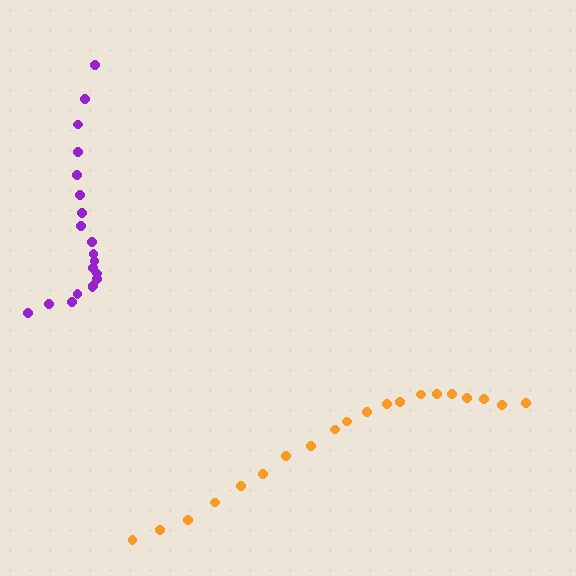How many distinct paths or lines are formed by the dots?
There are 2 distinct paths.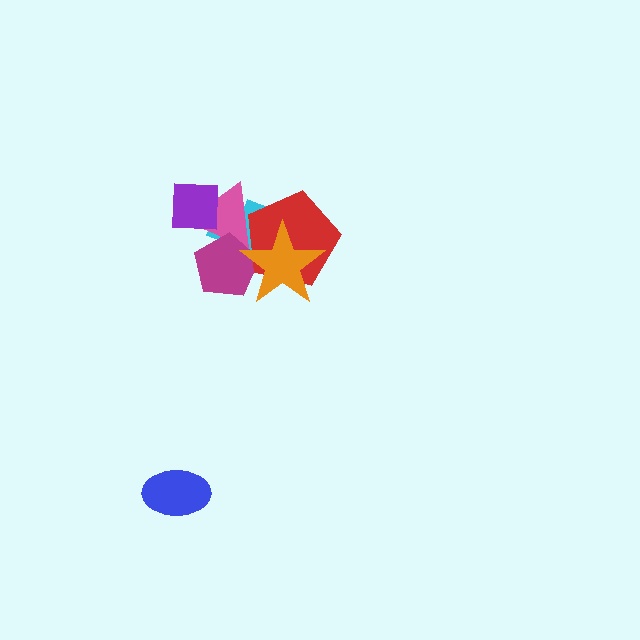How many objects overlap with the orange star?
4 objects overlap with the orange star.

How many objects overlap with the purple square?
2 objects overlap with the purple square.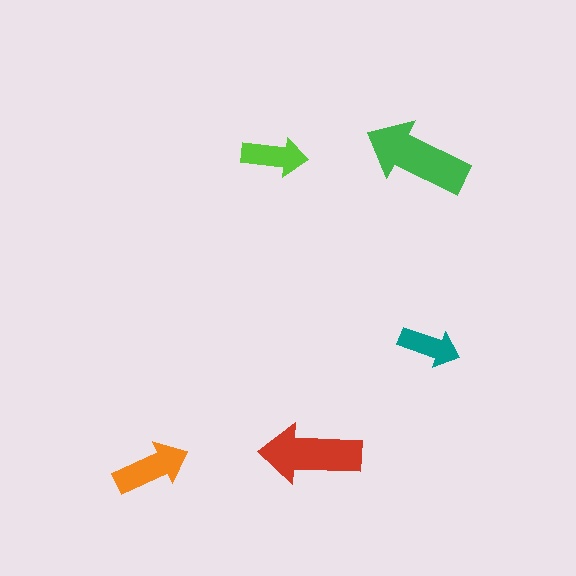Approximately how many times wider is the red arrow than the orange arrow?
About 1.5 times wider.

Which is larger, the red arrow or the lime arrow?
The red one.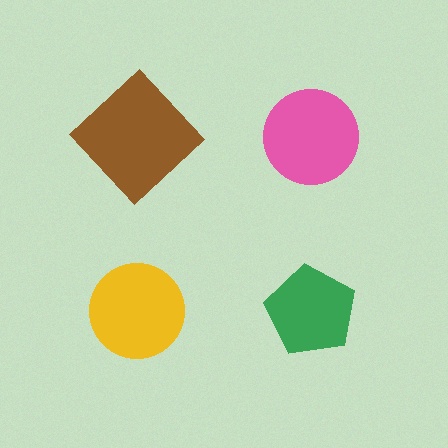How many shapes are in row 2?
2 shapes.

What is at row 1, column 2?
A pink circle.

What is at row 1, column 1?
A brown diamond.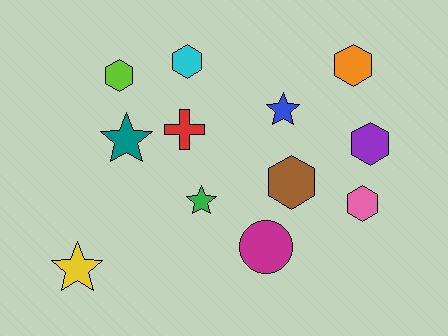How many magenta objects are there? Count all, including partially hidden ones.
There is 1 magenta object.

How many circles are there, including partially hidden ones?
There is 1 circle.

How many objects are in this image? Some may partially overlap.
There are 12 objects.